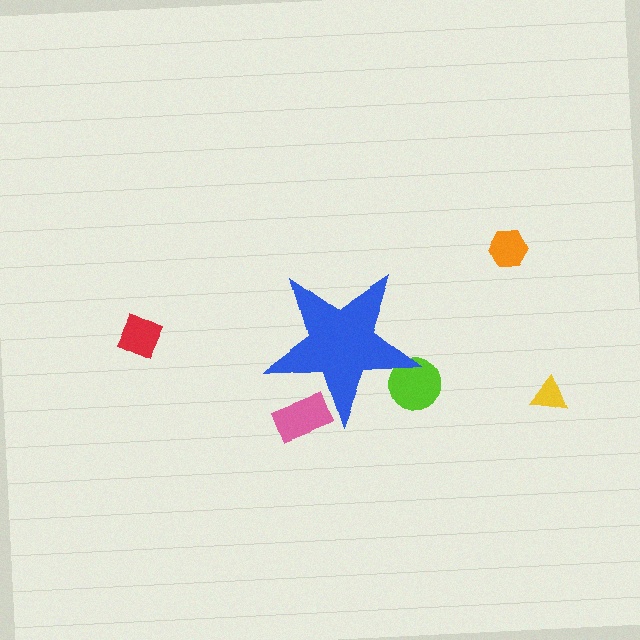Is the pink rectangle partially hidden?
Yes, the pink rectangle is partially hidden behind the blue star.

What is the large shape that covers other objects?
A blue star.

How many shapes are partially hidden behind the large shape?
2 shapes are partially hidden.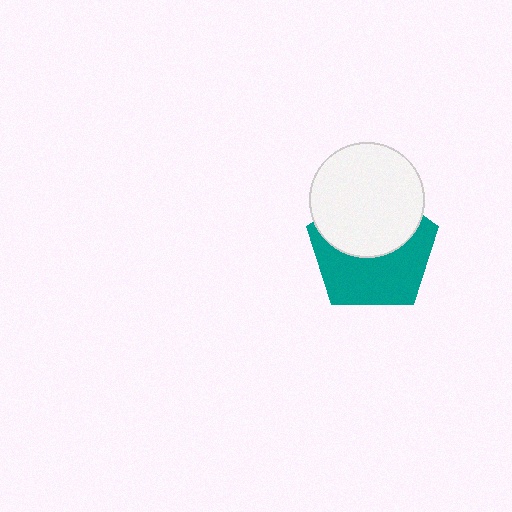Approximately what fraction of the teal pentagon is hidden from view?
Roughly 46% of the teal pentagon is hidden behind the white circle.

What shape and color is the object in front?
The object in front is a white circle.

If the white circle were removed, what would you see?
You would see the complete teal pentagon.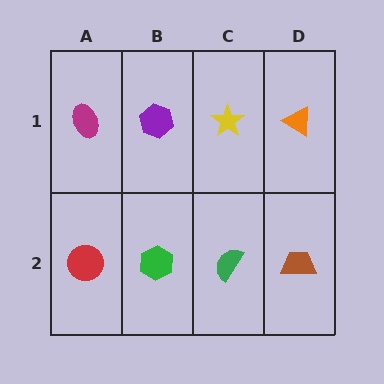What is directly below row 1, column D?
A brown trapezoid.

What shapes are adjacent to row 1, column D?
A brown trapezoid (row 2, column D), a yellow star (row 1, column C).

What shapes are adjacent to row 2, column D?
An orange triangle (row 1, column D), a green semicircle (row 2, column C).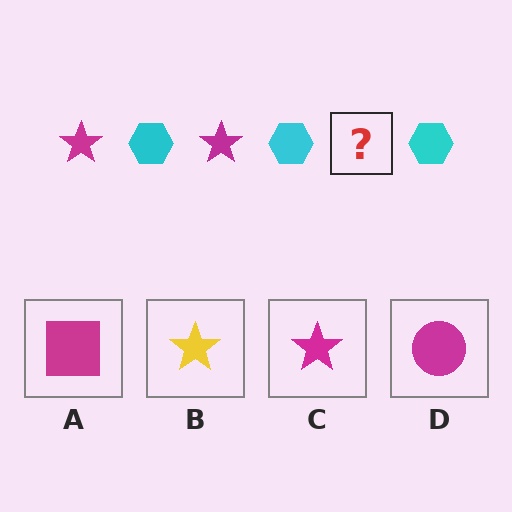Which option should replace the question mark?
Option C.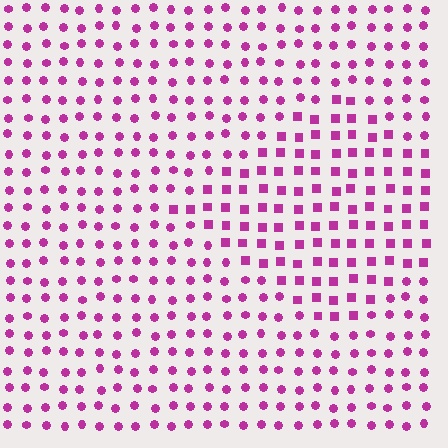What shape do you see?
I see a diamond.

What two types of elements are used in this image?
The image uses squares inside the diamond region and circles outside it.